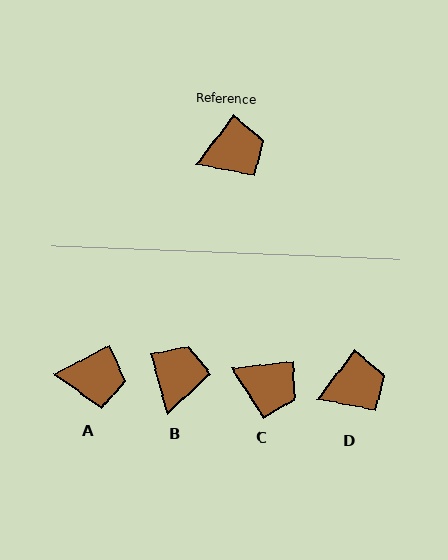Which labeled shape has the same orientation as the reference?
D.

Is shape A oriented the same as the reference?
No, it is off by about 26 degrees.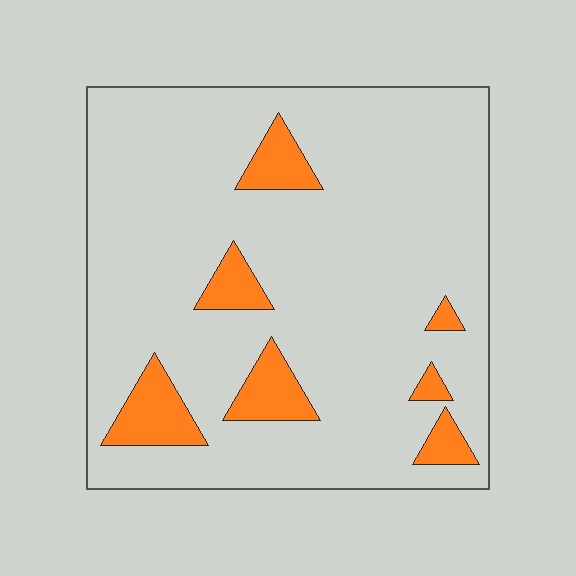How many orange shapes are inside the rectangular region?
7.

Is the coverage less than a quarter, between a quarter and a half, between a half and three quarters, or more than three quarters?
Less than a quarter.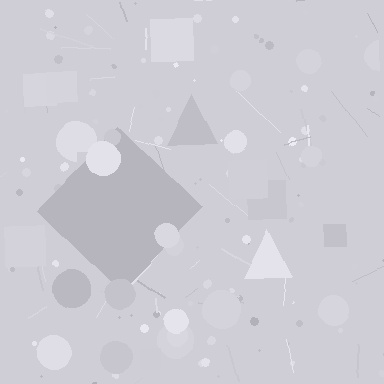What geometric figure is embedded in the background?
A diamond is embedded in the background.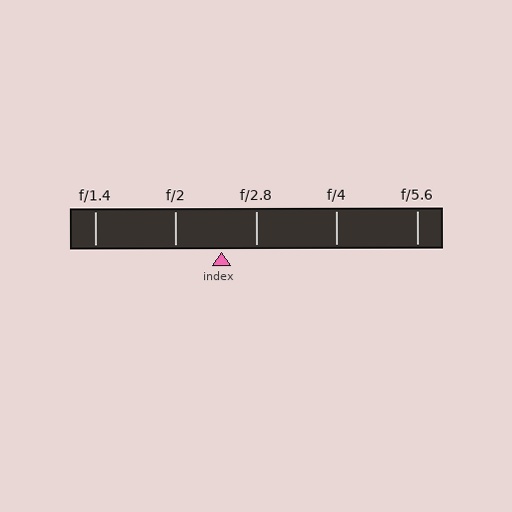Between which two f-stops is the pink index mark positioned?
The index mark is between f/2 and f/2.8.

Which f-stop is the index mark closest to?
The index mark is closest to f/2.8.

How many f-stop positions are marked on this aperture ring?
There are 5 f-stop positions marked.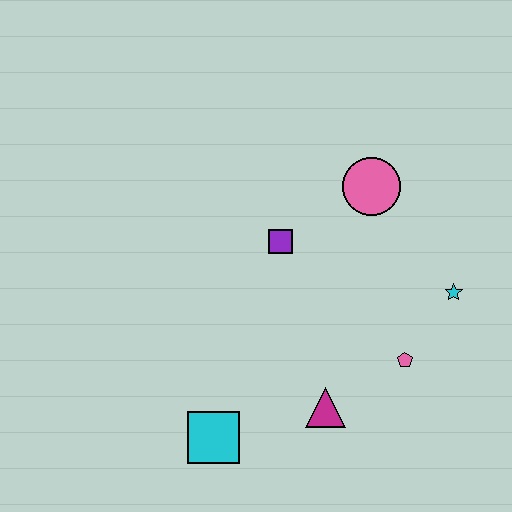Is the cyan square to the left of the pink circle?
Yes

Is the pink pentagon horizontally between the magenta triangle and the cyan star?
Yes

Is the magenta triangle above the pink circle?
No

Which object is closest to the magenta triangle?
The pink pentagon is closest to the magenta triangle.